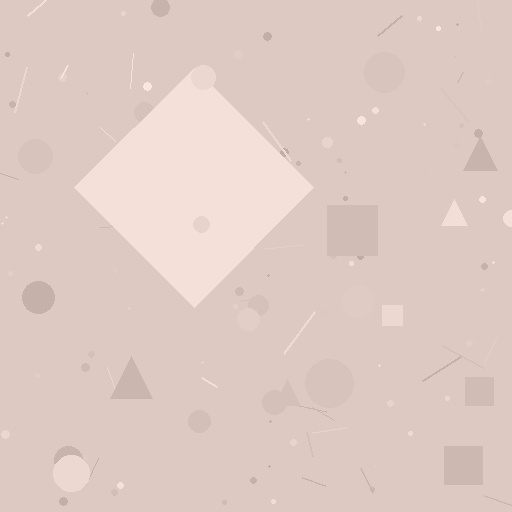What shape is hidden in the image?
A diamond is hidden in the image.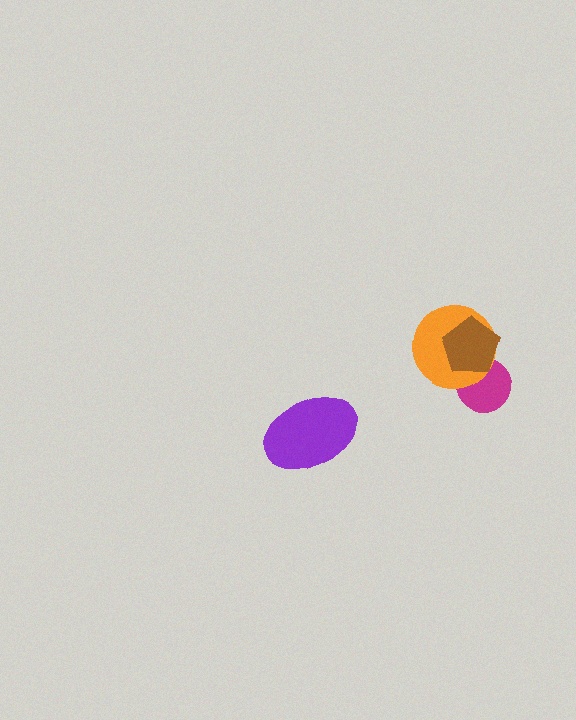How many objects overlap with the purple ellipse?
0 objects overlap with the purple ellipse.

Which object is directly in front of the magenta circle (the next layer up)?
The orange circle is directly in front of the magenta circle.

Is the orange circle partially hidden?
Yes, it is partially covered by another shape.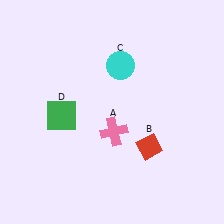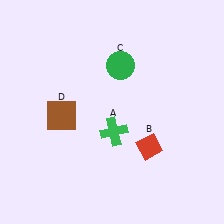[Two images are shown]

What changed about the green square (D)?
In Image 1, D is green. In Image 2, it changed to brown.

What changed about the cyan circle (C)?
In Image 1, C is cyan. In Image 2, it changed to green.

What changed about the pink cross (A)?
In Image 1, A is pink. In Image 2, it changed to green.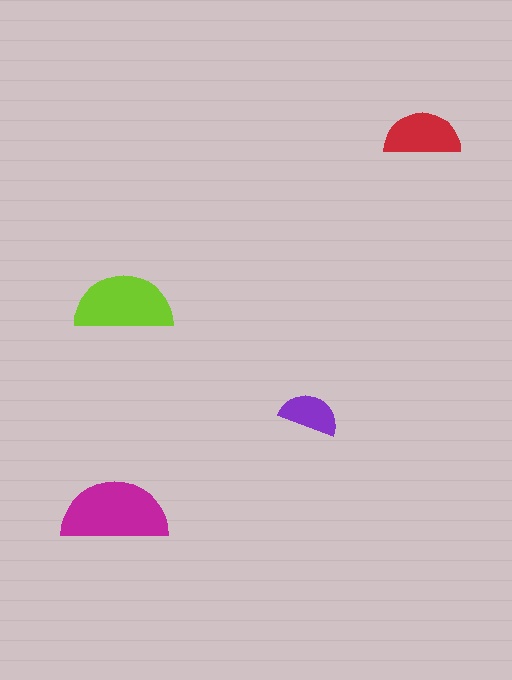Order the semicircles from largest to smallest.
the magenta one, the lime one, the red one, the purple one.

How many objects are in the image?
There are 4 objects in the image.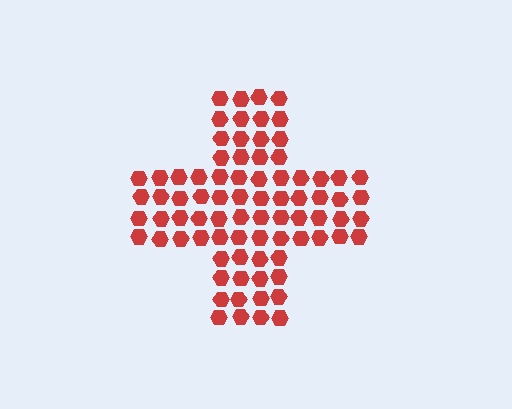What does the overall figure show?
The overall figure shows a cross.